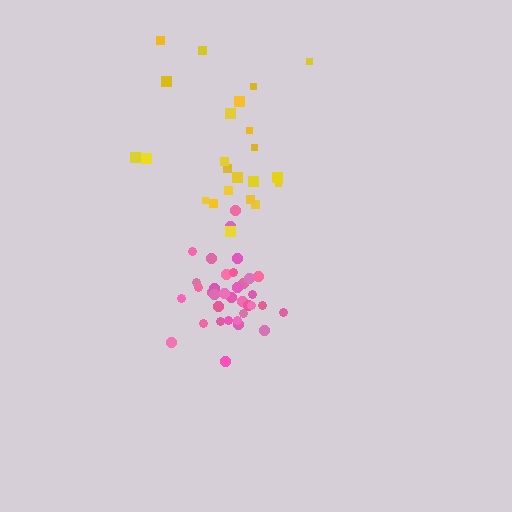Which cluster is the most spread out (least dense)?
Yellow.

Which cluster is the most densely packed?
Pink.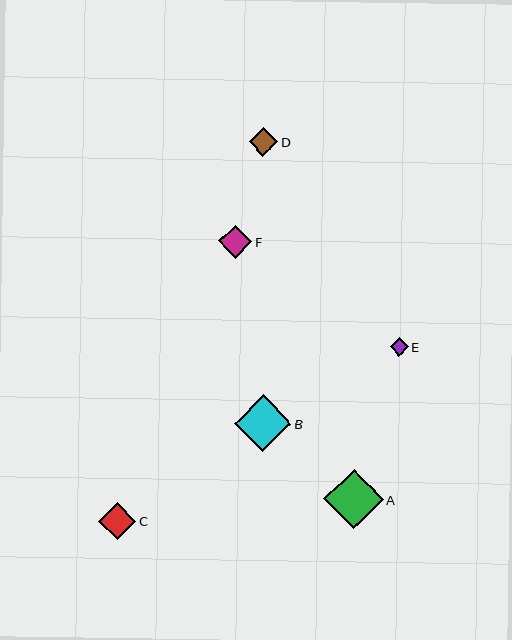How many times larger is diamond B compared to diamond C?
Diamond B is approximately 1.5 times the size of diamond C.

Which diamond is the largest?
Diamond A is the largest with a size of approximately 59 pixels.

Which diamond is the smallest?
Diamond E is the smallest with a size of approximately 18 pixels.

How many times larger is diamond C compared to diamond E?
Diamond C is approximately 2.0 times the size of diamond E.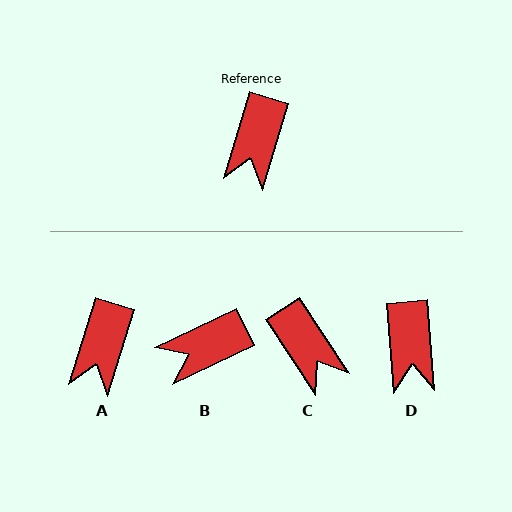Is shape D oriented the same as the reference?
No, it is off by about 22 degrees.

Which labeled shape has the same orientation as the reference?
A.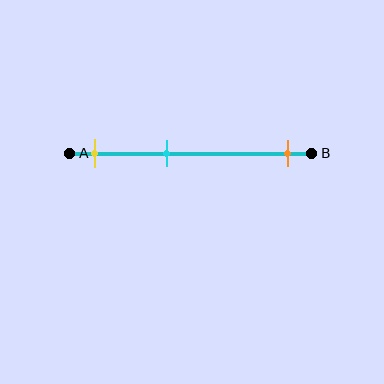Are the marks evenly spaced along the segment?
No, the marks are not evenly spaced.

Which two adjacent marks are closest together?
The yellow and cyan marks are the closest adjacent pair.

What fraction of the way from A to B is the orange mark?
The orange mark is approximately 90% (0.9) of the way from A to B.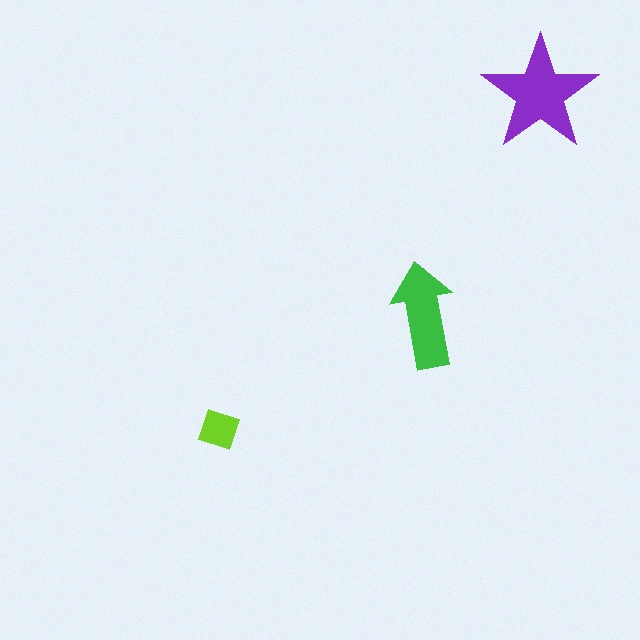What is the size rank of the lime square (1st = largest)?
3rd.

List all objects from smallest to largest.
The lime square, the green arrow, the purple star.